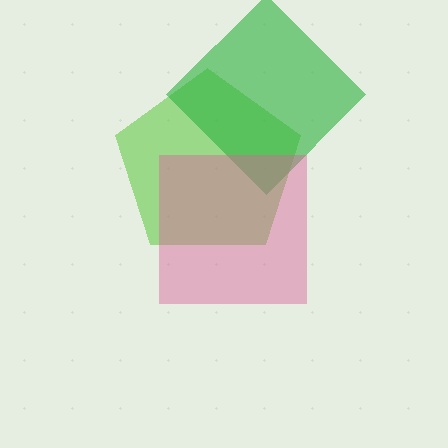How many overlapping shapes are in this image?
There are 3 overlapping shapes in the image.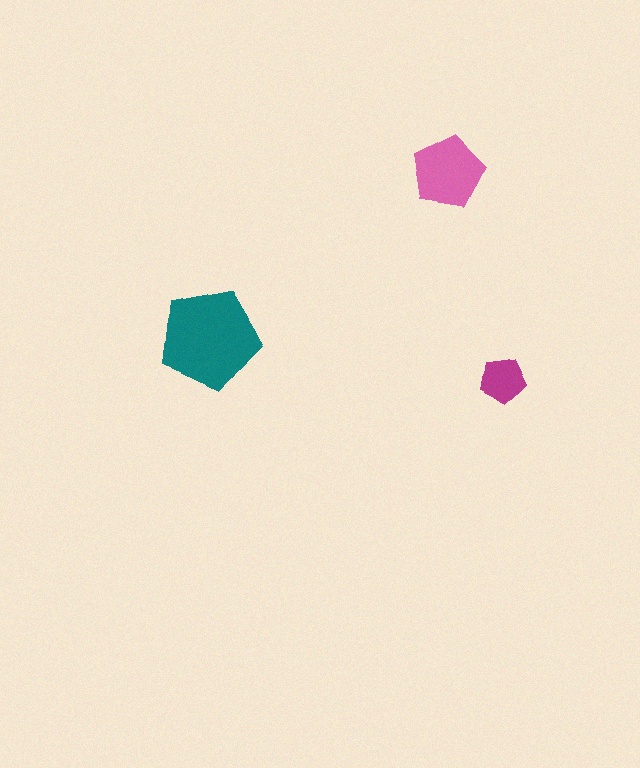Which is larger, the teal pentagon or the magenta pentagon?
The teal one.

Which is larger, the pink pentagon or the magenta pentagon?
The pink one.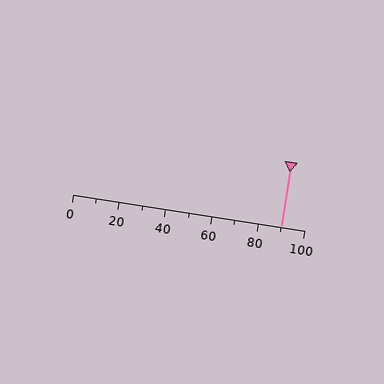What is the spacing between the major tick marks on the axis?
The major ticks are spaced 20 apart.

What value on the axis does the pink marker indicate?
The marker indicates approximately 90.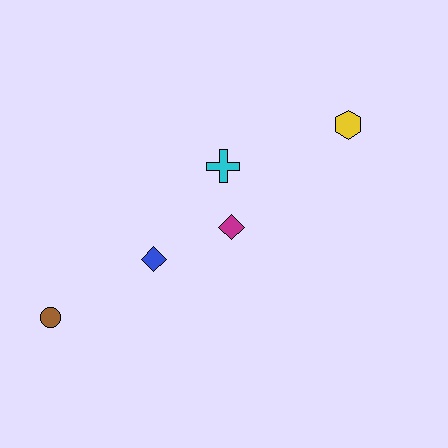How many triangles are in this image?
There are no triangles.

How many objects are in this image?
There are 5 objects.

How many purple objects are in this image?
There are no purple objects.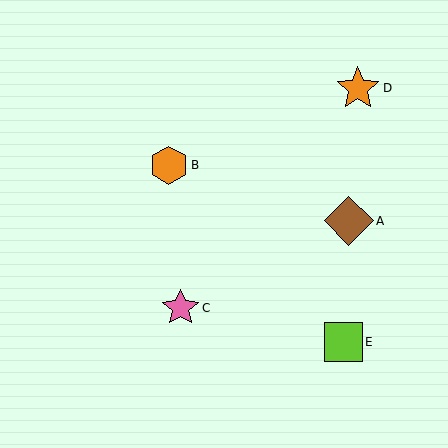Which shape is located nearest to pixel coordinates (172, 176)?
The orange hexagon (labeled B) at (169, 165) is nearest to that location.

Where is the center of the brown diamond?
The center of the brown diamond is at (349, 221).